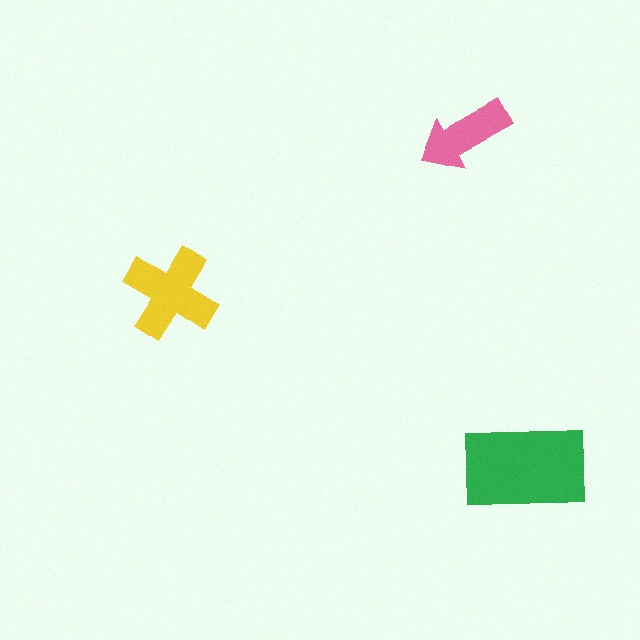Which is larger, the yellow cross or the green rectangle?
The green rectangle.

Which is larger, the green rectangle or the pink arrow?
The green rectangle.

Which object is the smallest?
The pink arrow.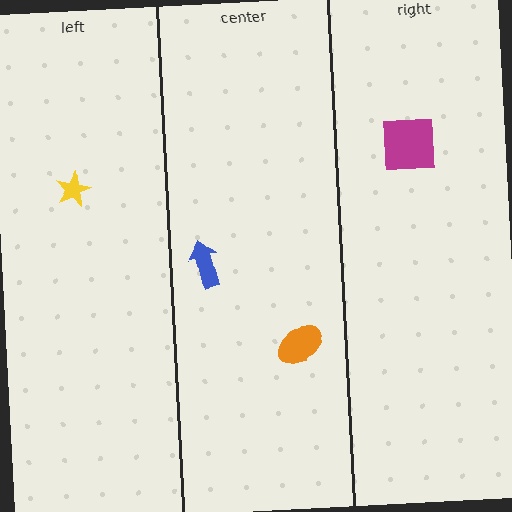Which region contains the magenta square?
The right region.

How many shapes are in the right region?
1.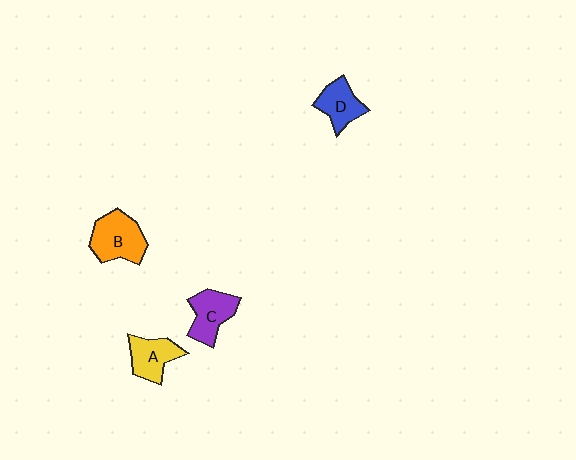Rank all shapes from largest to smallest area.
From largest to smallest: B (orange), C (purple), A (yellow), D (blue).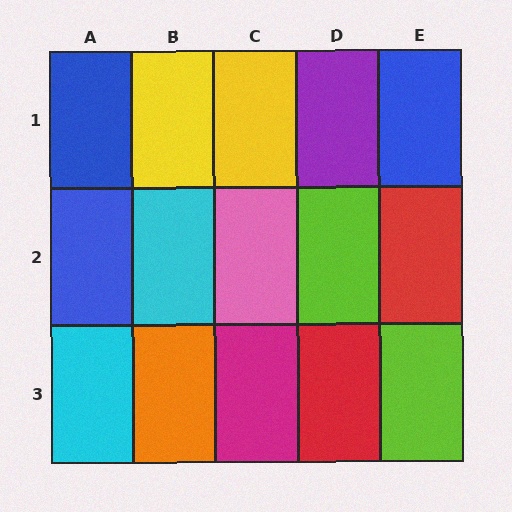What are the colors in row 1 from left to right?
Blue, yellow, yellow, purple, blue.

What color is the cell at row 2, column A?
Blue.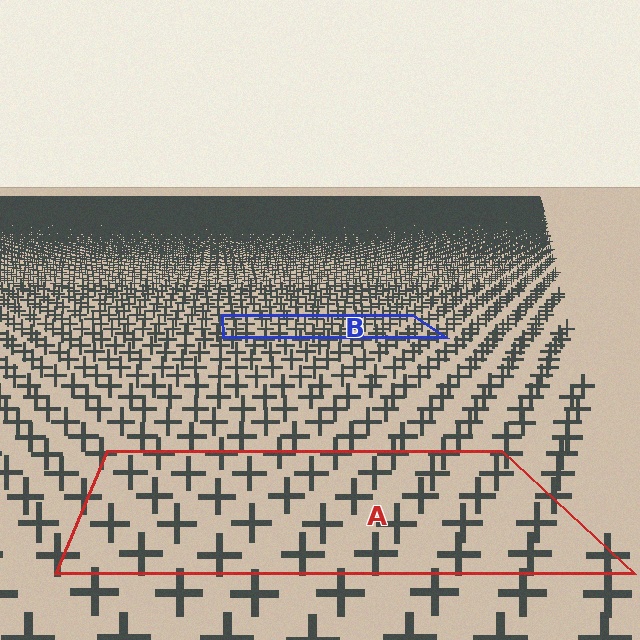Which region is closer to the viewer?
Region A is closer. The texture elements there are larger and more spread out.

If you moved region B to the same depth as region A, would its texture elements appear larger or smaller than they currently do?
They would appear larger. At a closer depth, the same texture elements are projected at a bigger on-screen size.